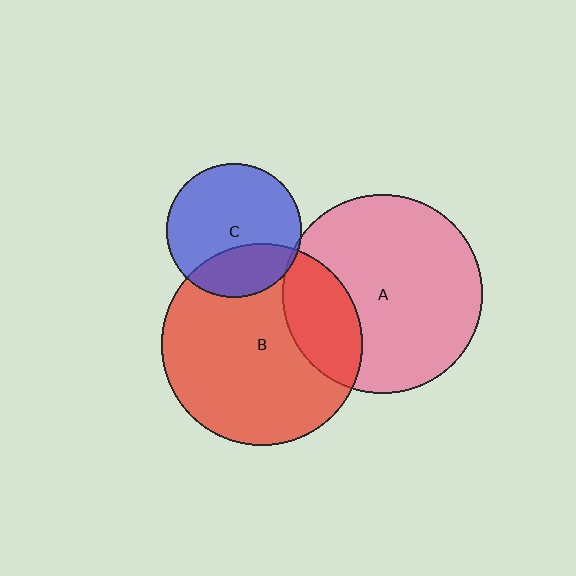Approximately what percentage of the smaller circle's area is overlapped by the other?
Approximately 30%.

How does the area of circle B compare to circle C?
Approximately 2.2 times.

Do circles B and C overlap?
Yes.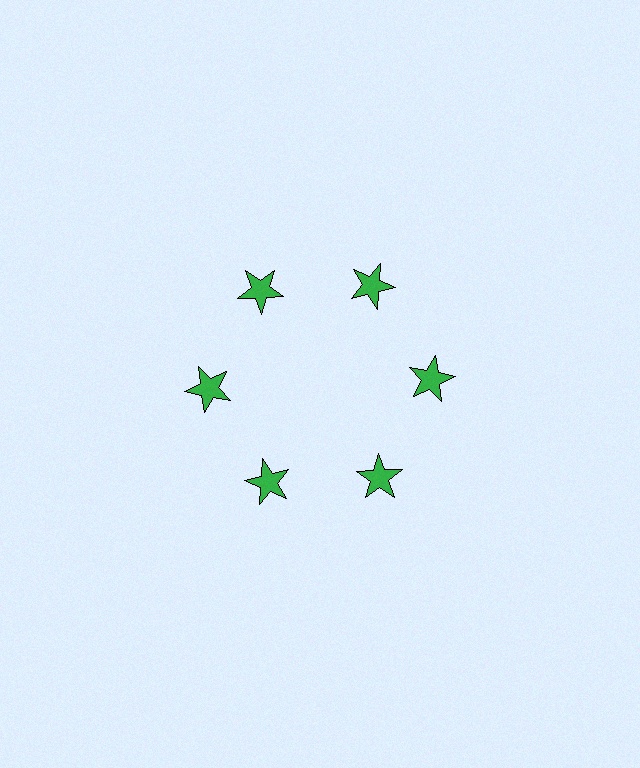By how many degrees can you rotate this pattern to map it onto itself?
The pattern maps onto itself every 60 degrees of rotation.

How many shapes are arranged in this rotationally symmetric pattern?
There are 6 shapes, arranged in 6 groups of 1.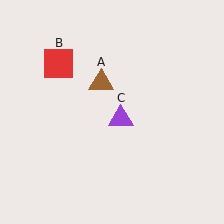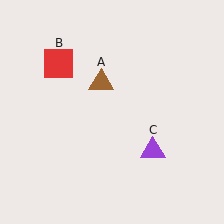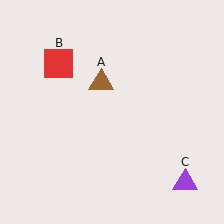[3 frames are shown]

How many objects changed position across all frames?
1 object changed position: purple triangle (object C).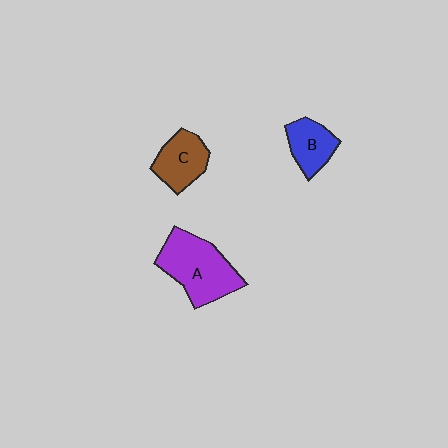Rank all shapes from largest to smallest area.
From largest to smallest: A (purple), C (brown), B (blue).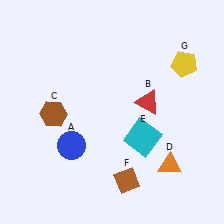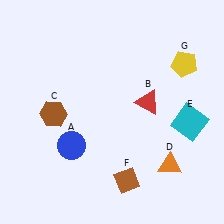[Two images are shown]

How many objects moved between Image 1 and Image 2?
1 object moved between the two images.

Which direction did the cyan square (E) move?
The cyan square (E) moved right.